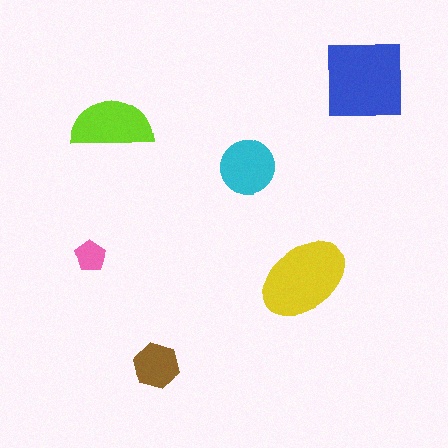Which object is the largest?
The blue square.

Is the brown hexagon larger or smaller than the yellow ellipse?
Smaller.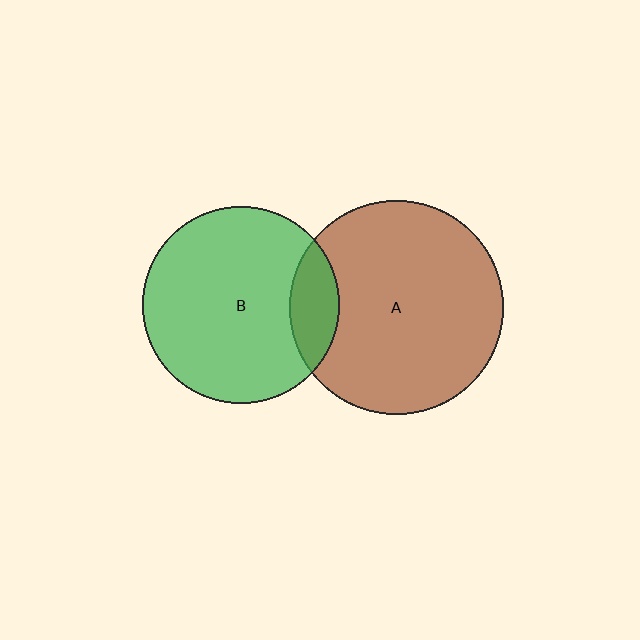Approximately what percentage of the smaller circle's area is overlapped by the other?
Approximately 15%.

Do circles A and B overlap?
Yes.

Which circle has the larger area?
Circle A (brown).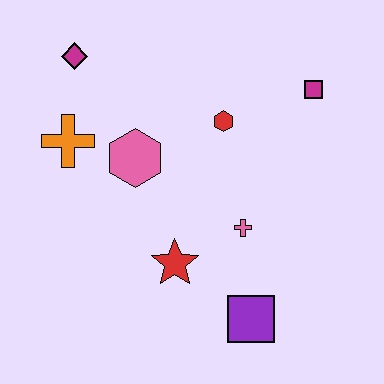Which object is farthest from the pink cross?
The magenta diamond is farthest from the pink cross.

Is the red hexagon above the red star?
Yes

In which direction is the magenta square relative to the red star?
The magenta square is above the red star.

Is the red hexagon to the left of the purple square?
Yes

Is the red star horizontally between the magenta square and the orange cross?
Yes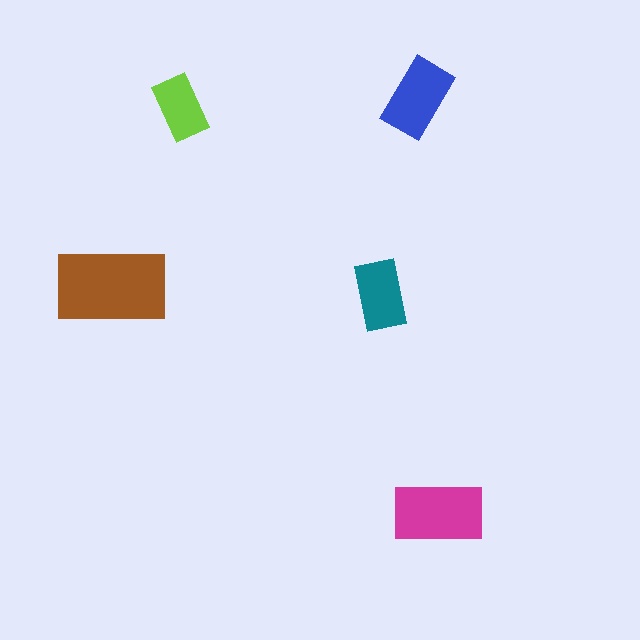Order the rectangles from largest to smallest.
the brown one, the magenta one, the blue one, the teal one, the lime one.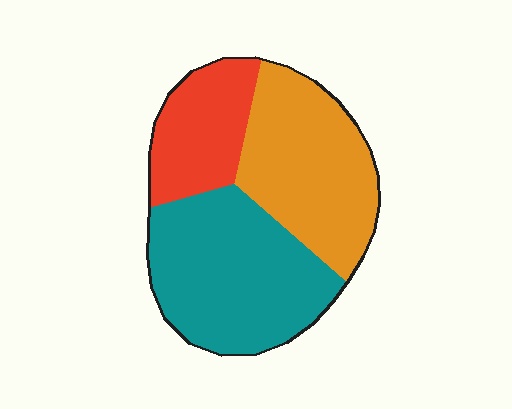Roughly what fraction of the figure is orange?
Orange takes up about three eighths (3/8) of the figure.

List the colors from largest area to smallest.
From largest to smallest: teal, orange, red.